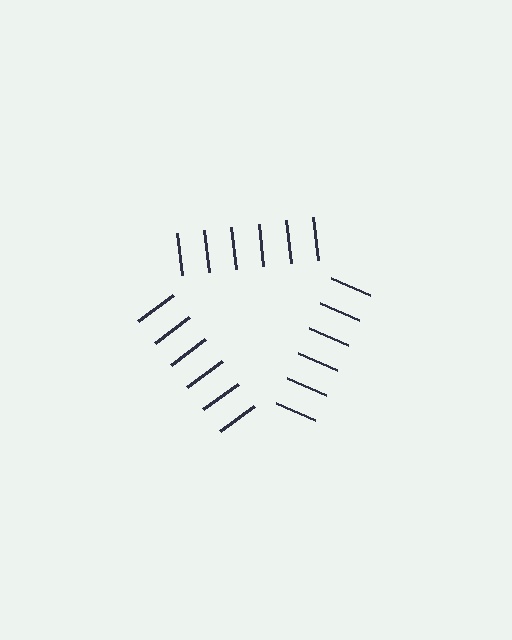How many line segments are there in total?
18 — 6 along each of the 3 edges.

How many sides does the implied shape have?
3 sides — the line-ends trace a triangle.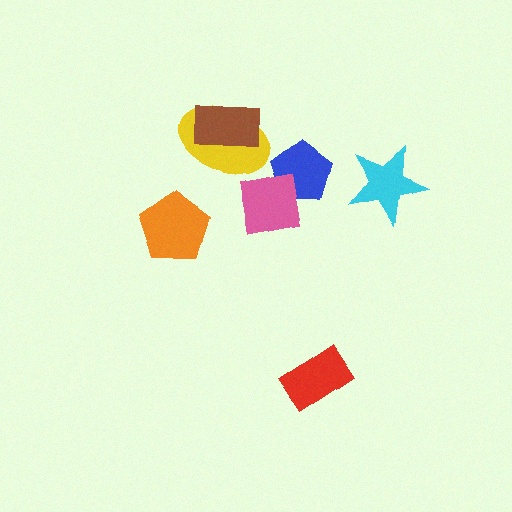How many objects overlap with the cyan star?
0 objects overlap with the cyan star.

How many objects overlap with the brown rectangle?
1 object overlaps with the brown rectangle.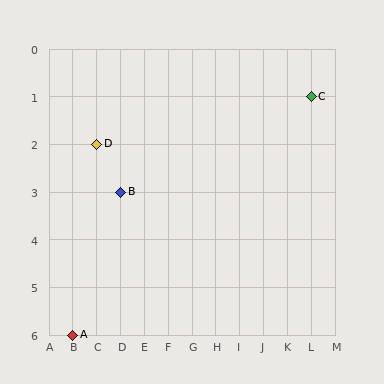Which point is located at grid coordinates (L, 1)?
Point C is at (L, 1).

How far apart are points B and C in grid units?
Points B and C are 8 columns and 2 rows apart (about 8.2 grid units diagonally).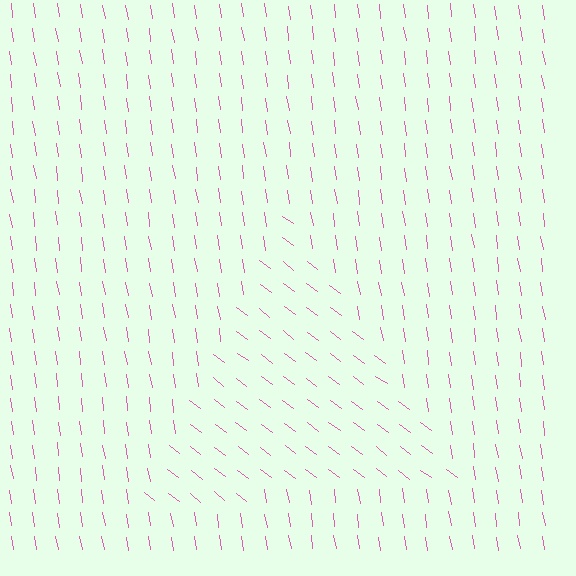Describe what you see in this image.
The image is filled with small pink line segments. A triangle region in the image has lines oriented differently from the surrounding lines, creating a visible texture boundary.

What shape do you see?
I see a triangle.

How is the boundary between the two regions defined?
The boundary is defined purely by a change in line orientation (approximately 45 degrees difference). All lines are the same color and thickness.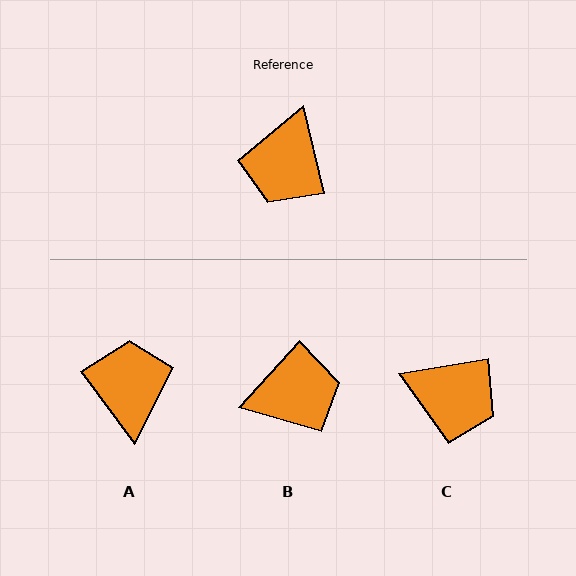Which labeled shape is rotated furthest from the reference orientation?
A, about 157 degrees away.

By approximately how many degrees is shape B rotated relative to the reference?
Approximately 124 degrees counter-clockwise.